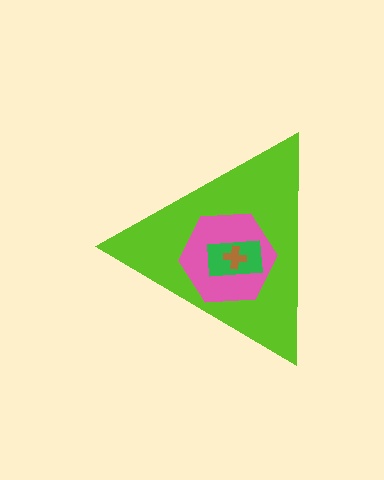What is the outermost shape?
The lime triangle.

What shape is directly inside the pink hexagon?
The green rectangle.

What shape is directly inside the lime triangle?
The pink hexagon.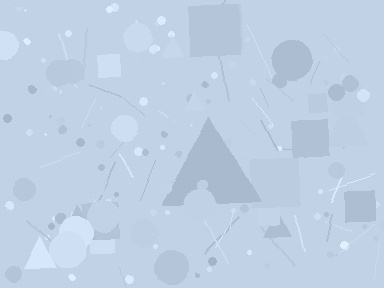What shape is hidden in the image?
A triangle is hidden in the image.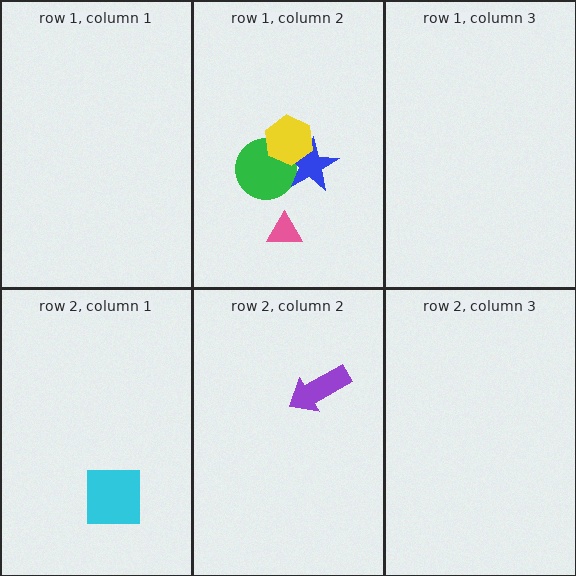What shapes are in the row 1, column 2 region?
The pink triangle, the green circle, the blue star, the yellow hexagon.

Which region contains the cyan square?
The row 2, column 1 region.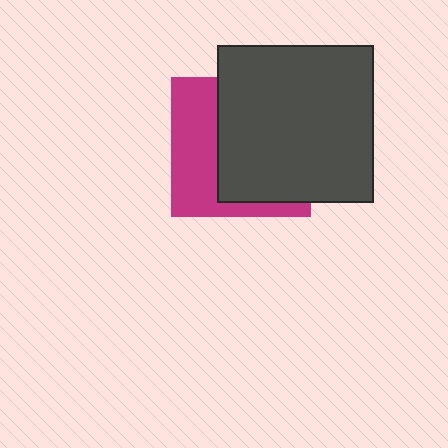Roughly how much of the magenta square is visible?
A small part of it is visible (roughly 40%).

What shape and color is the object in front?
The object in front is a dark gray square.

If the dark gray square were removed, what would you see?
You would see the complete magenta square.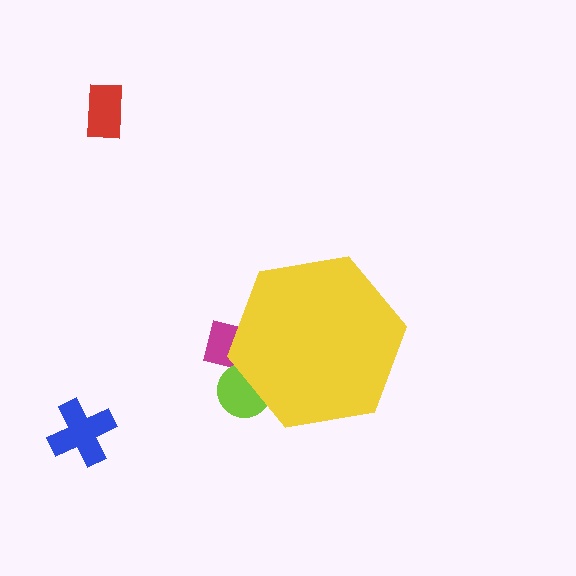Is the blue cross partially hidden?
No, the blue cross is fully visible.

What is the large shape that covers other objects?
A yellow hexagon.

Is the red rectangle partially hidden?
No, the red rectangle is fully visible.